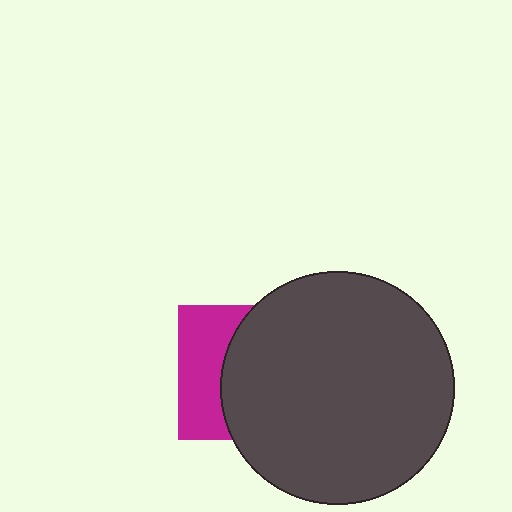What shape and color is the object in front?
The object in front is a dark gray circle.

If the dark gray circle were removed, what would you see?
You would see the complete magenta square.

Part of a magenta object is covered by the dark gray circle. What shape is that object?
It is a square.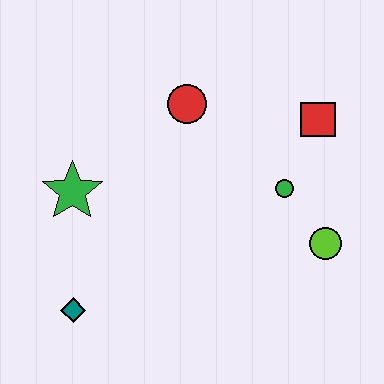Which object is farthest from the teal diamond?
The red square is farthest from the teal diamond.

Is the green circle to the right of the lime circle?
No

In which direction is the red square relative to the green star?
The red square is to the right of the green star.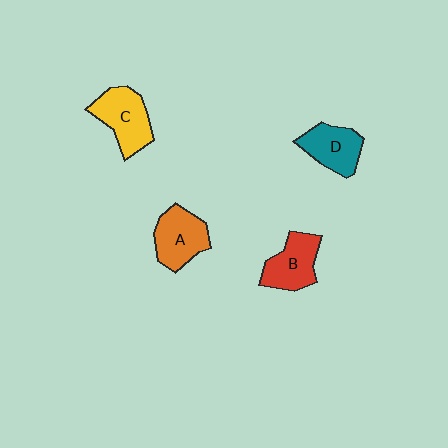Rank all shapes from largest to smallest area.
From largest to smallest: C (yellow), A (orange), B (red), D (teal).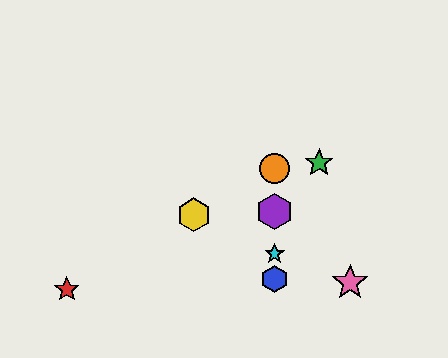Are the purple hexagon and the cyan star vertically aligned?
Yes, both are at x≈275.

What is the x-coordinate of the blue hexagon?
The blue hexagon is at x≈275.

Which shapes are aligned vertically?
The blue hexagon, the purple hexagon, the orange circle, the cyan star are aligned vertically.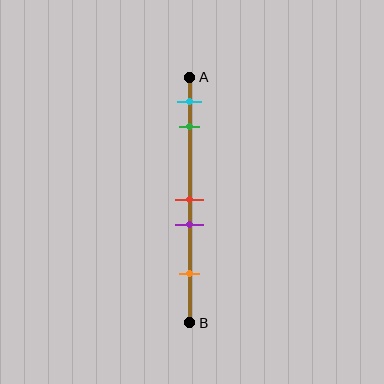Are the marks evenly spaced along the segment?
No, the marks are not evenly spaced.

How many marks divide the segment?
There are 5 marks dividing the segment.